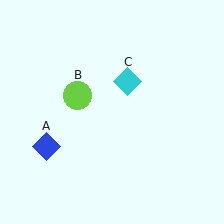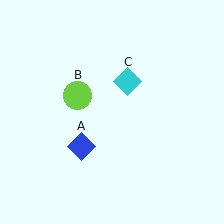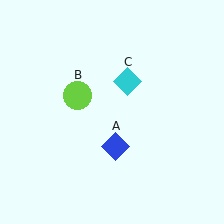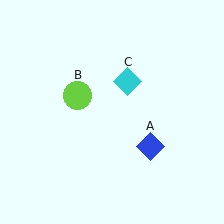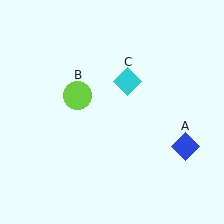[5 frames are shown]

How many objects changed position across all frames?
1 object changed position: blue diamond (object A).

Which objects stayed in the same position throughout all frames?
Lime circle (object B) and cyan diamond (object C) remained stationary.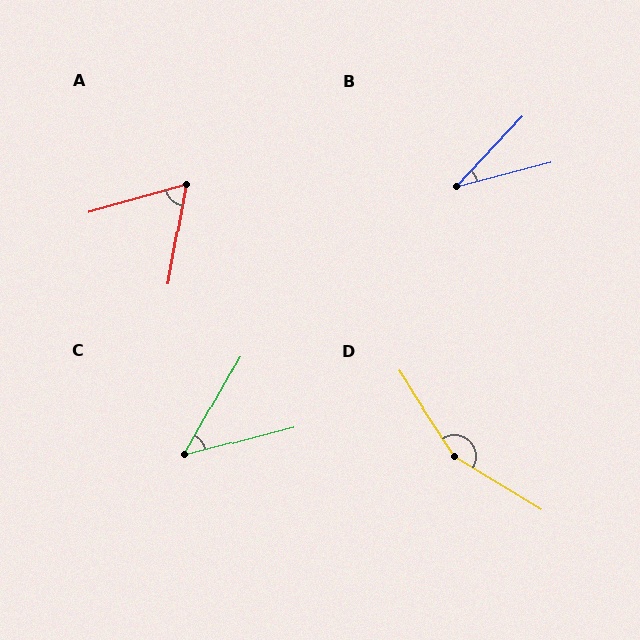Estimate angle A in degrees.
Approximately 64 degrees.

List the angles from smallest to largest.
B (32°), C (46°), A (64°), D (155°).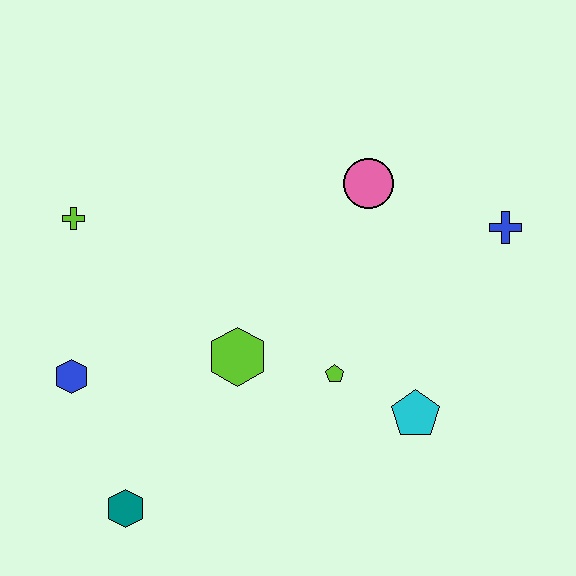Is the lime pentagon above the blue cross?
No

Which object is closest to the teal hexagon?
The blue hexagon is closest to the teal hexagon.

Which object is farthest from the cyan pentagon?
The lime cross is farthest from the cyan pentagon.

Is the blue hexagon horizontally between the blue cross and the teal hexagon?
No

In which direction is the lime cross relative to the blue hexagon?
The lime cross is above the blue hexagon.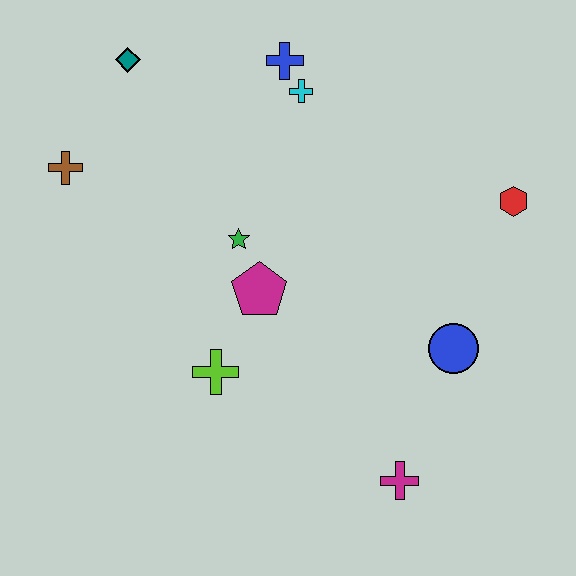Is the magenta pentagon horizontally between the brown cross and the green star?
No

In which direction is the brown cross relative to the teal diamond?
The brown cross is below the teal diamond.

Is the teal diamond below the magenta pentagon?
No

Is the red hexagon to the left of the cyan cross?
No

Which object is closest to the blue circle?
The magenta cross is closest to the blue circle.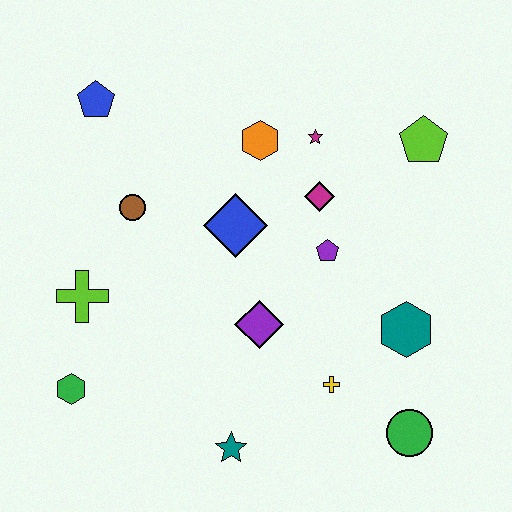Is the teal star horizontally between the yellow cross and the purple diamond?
No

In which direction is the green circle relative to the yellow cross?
The green circle is to the right of the yellow cross.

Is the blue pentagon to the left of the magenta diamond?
Yes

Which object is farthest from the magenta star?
The green hexagon is farthest from the magenta star.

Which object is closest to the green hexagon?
The lime cross is closest to the green hexagon.